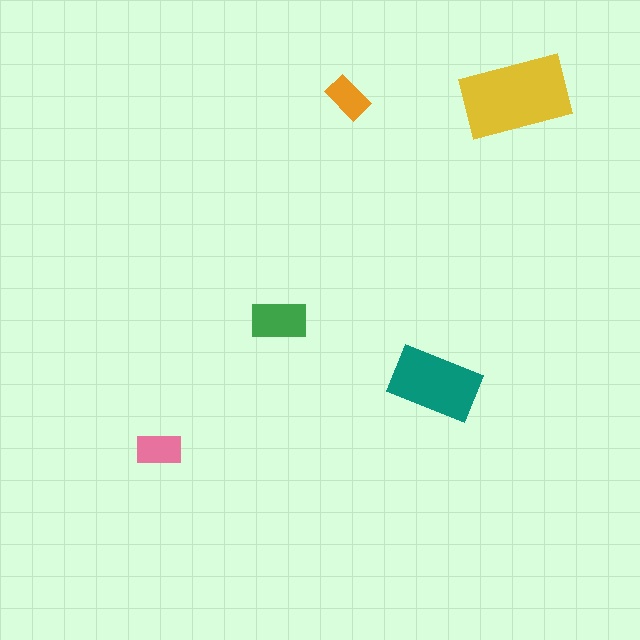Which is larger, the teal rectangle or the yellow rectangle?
The yellow one.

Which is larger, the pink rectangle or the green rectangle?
The green one.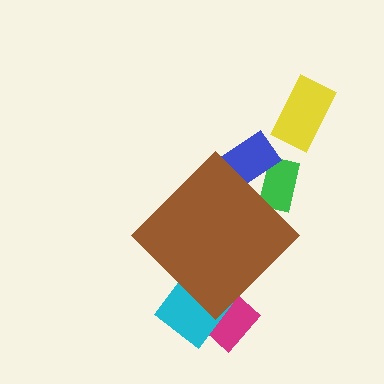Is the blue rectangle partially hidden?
Yes, the blue rectangle is partially hidden behind the brown diamond.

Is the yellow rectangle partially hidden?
No, the yellow rectangle is fully visible.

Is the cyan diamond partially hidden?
Yes, the cyan diamond is partially hidden behind the brown diamond.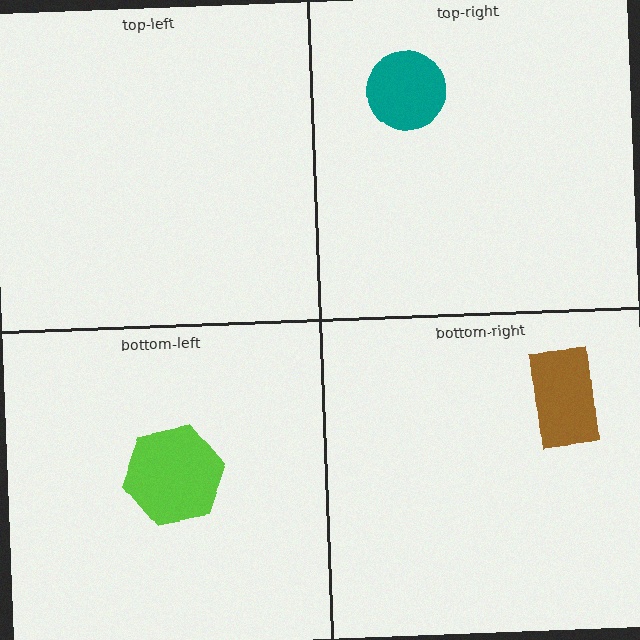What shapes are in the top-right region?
The teal circle.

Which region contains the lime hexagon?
The bottom-left region.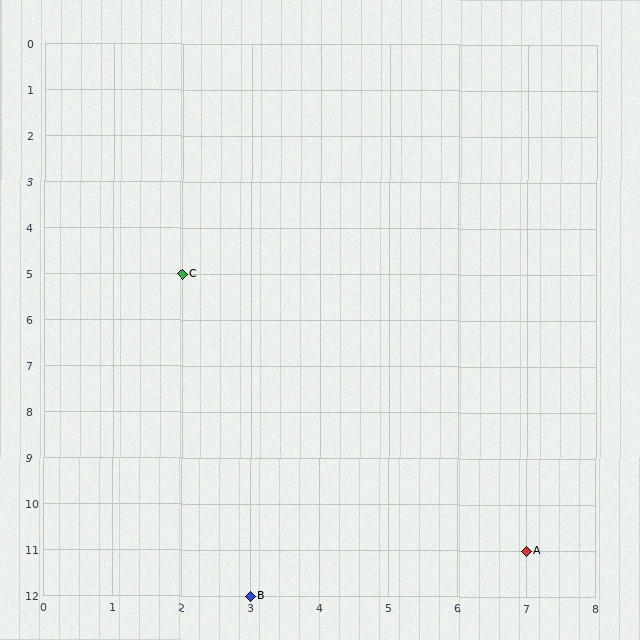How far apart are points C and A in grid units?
Points C and A are 5 columns and 6 rows apart (about 7.8 grid units diagonally).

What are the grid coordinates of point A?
Point A is at grid coordinates (7, 11).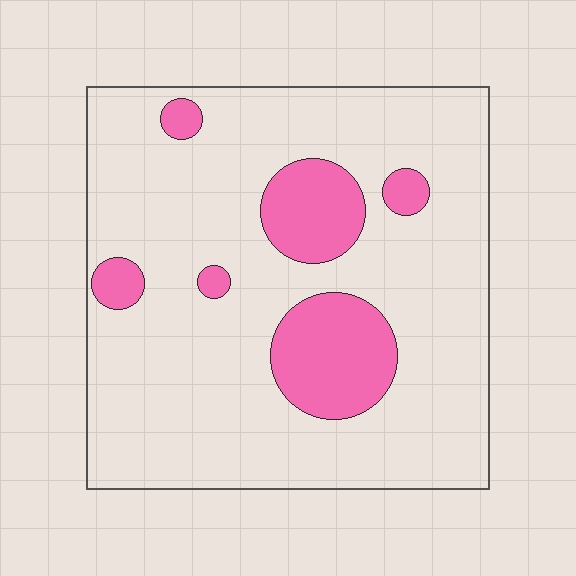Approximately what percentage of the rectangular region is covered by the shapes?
Approximately 15%.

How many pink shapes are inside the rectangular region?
6.